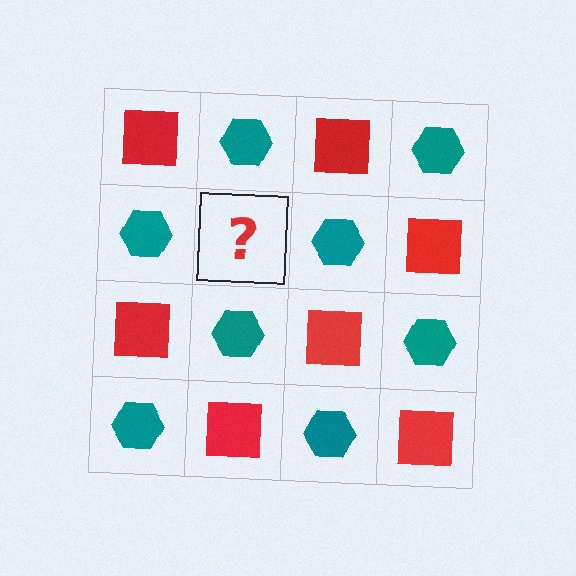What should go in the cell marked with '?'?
The missing cell should contain a red square.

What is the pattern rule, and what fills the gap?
The rule is that it alternates red square and teal hexagon in a checkerboard pattern. The gap should be filled with a red square.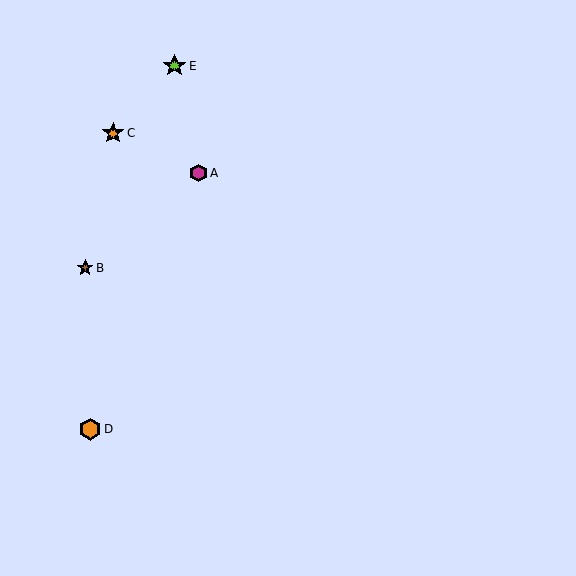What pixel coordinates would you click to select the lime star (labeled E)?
Click at (175, 66) to select the lime star E.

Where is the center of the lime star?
The center of the lime star is at (175, 66).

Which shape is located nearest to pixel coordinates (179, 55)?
The lime star (labeled E) at (175, 66) is nearest to that location.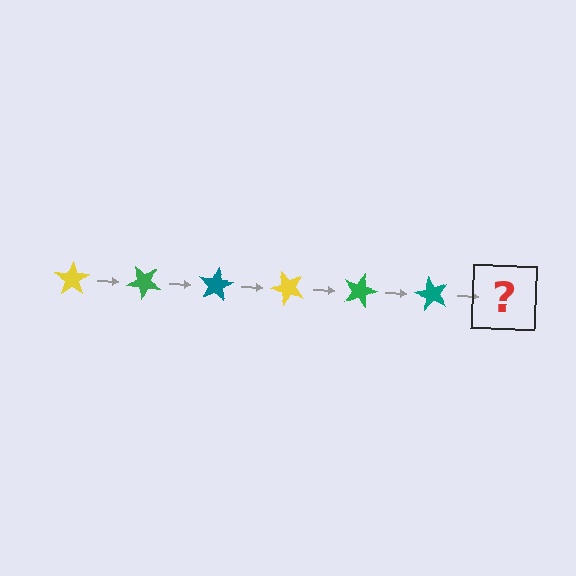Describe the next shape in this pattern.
It should be a yellow star, rotated 240 degrees from the start.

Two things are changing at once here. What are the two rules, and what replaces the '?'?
The two rules are that it rotates 40 degrees each step and the color cycles through yellow, green, and teal. The '?' should be a yellow star, rotated 240 degrees from the start.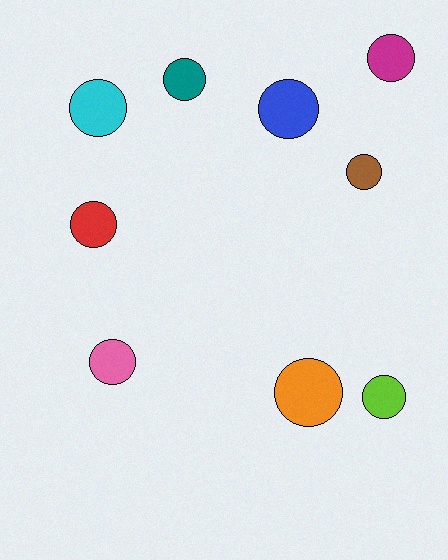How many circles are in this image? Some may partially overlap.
There are 9 circles.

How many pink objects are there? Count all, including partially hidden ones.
There is 1 pink object.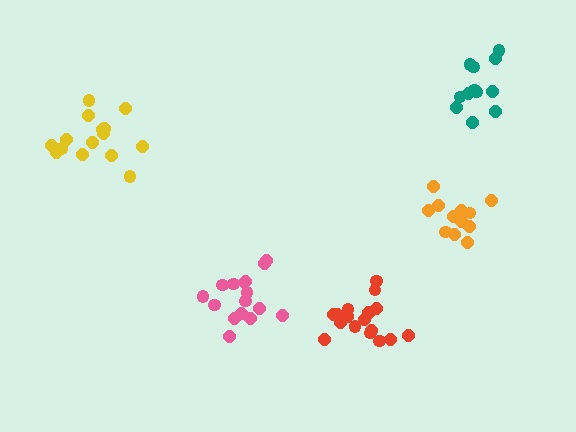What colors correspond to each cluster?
The clusters are colored: yellow, orange, teal, red, pink.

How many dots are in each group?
Group 1: 15 dots, Group 2: 12 dots, Group 3: 12 dots, Group 4: 18 dots, Group 5: 16 dots (73 total).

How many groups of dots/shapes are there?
There are 5 groups.